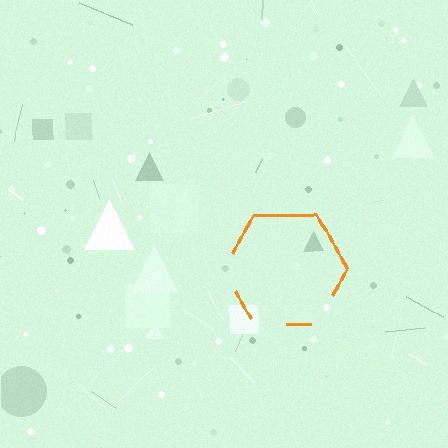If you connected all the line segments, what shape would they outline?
They would outline a hexagon.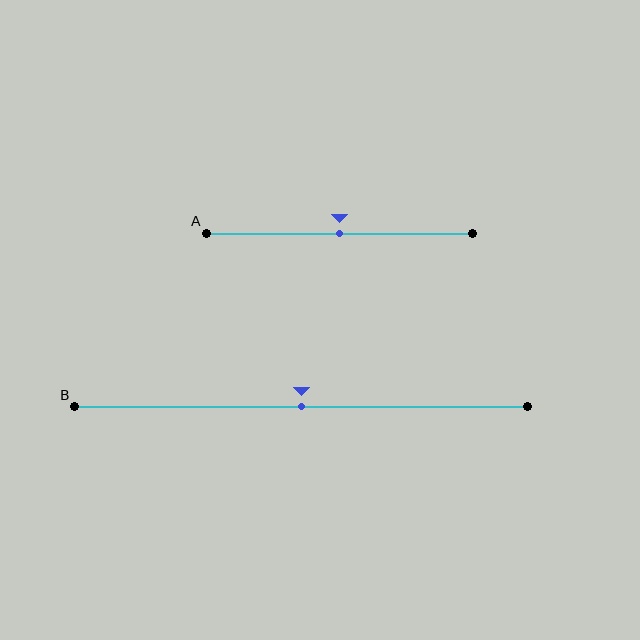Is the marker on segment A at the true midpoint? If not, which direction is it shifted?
Yes, the marker on segment A is at the true midpoint.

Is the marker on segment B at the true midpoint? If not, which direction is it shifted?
Yes, the marker on segment B is at the true midpoint.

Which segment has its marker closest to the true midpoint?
Segment A has its marker closest to the true midpoint.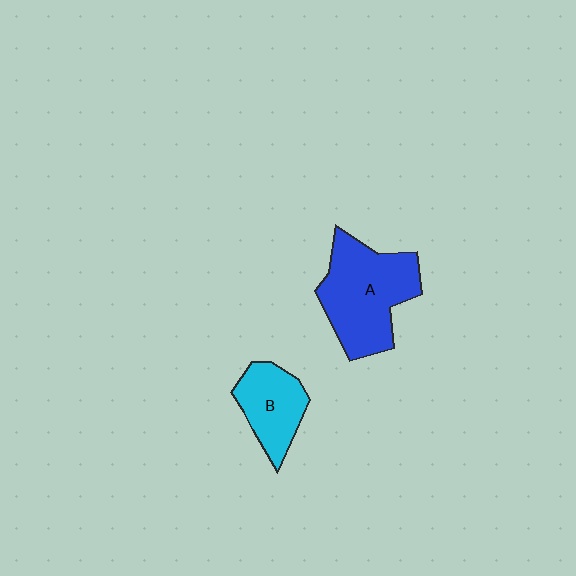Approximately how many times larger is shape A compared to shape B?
Approximately 1.7 times.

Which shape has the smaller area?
Shape B (cyan).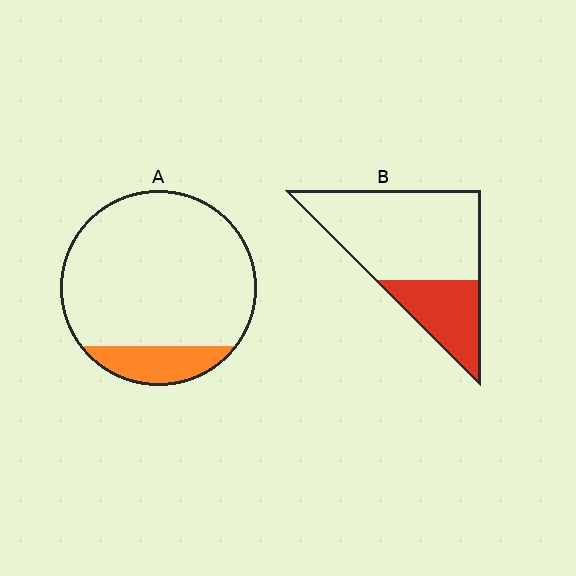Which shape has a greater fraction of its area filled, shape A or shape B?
Shape B.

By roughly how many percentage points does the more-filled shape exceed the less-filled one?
By roughly 15 percentage points (B over A).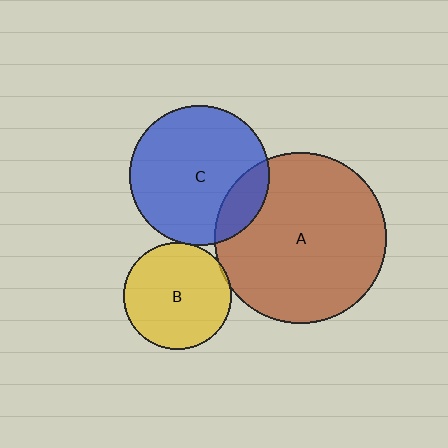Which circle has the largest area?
Circle A (brown).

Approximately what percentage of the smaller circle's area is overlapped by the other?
Approximately 5%.